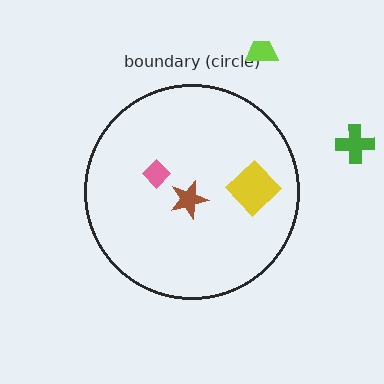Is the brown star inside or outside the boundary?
Inside.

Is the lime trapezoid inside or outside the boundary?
Outside.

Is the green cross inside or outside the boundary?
Outside.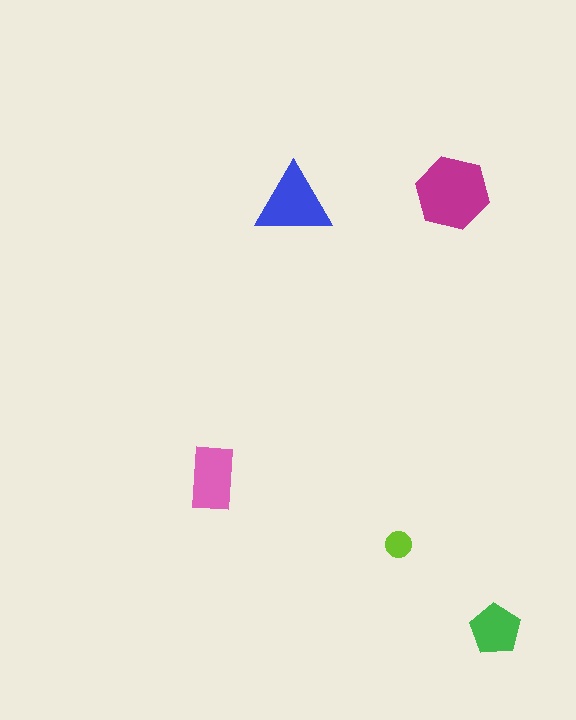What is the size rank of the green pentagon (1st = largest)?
4th.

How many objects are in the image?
There are 5 objects in the image.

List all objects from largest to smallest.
The magenta hexagon, the blue triangle, the pink rectangle, the green pentagon, the lime circle.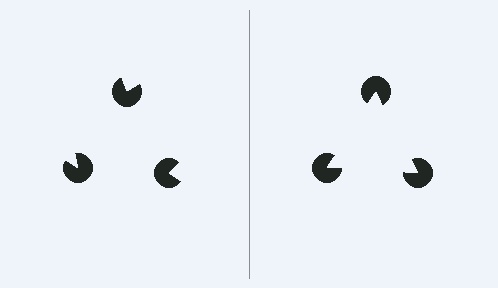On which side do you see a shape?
An illusory triangle appears on the right side. On the left side the wedge cuts are rotated, so no coherent shape forms.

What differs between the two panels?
The pac-man discs are positioned identically on both sides; only the wedge orientations differ. On the right they align to a triangle; on the left they are misaligned.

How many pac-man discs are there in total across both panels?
6 — 3 on each side.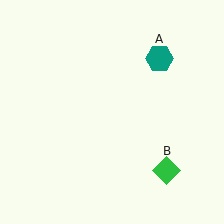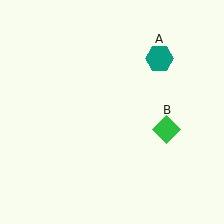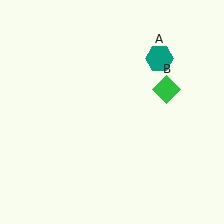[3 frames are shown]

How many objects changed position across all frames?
1 object changed position: green diamond (object B).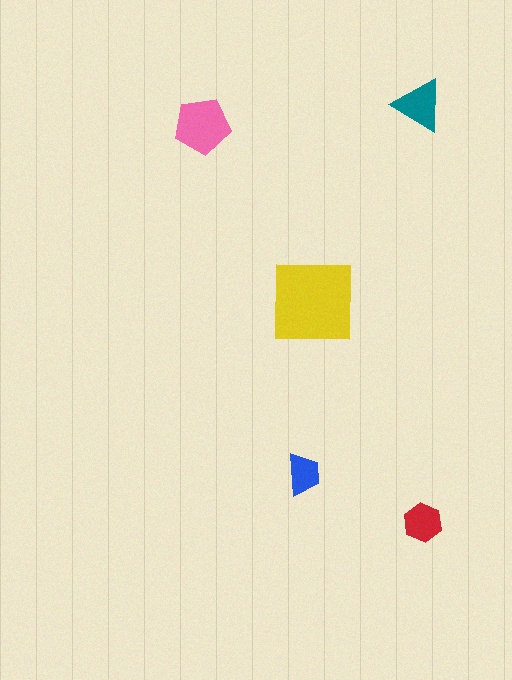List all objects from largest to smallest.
The yellow square, the pink pentagon, the teal triangle, the red hexagon, the blue trapezoid.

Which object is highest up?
The teal triangle is topmost.